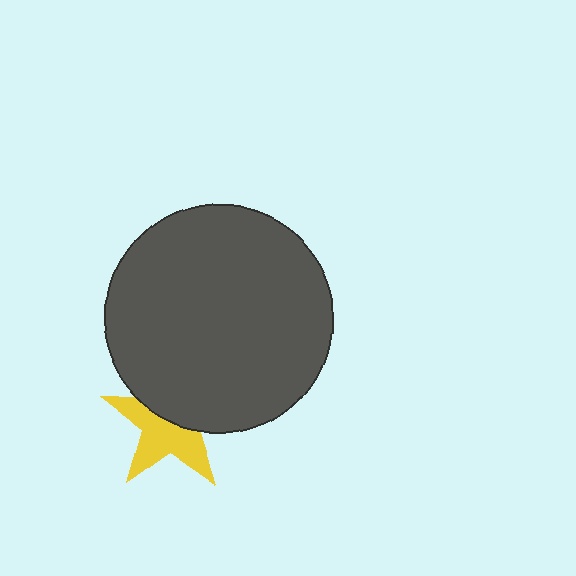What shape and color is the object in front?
The object in front is a dark gray circle.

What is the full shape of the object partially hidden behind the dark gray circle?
The partially hidden object is a yellow star.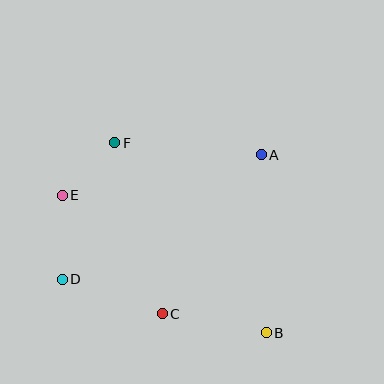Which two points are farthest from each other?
Points B and E are farthest from each other.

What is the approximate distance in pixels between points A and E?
The distance between A and E is approximately 203 pixels.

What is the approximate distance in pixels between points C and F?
The distance between C and F is approximately 177 pixels.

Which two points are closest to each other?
Points E and F are closest to each other.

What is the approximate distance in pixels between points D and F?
The distance between D and F is approximately 146 pixels.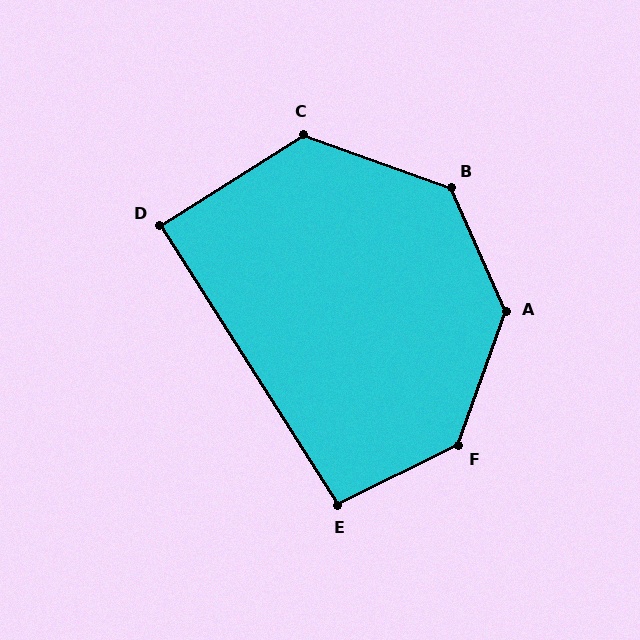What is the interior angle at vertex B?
Approximately 134 degrees (obtuse).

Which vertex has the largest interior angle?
F, at approximately 136 degrees.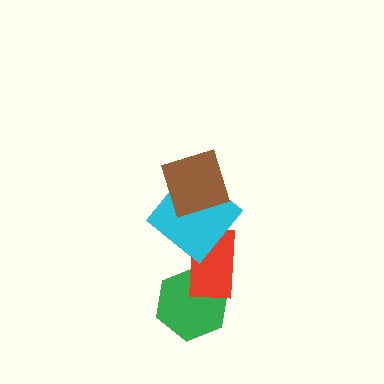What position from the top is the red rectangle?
The red rectangle is 3rd from the top.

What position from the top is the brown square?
The brown square is 1st from the top.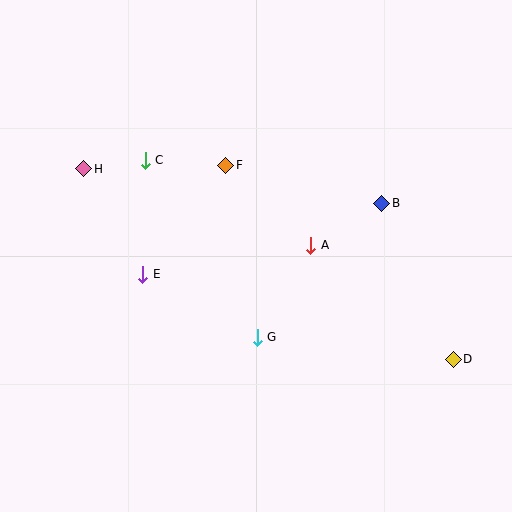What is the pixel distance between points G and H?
The distance between G and H is 242 pixels.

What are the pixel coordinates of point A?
Point A is at (311, 245).